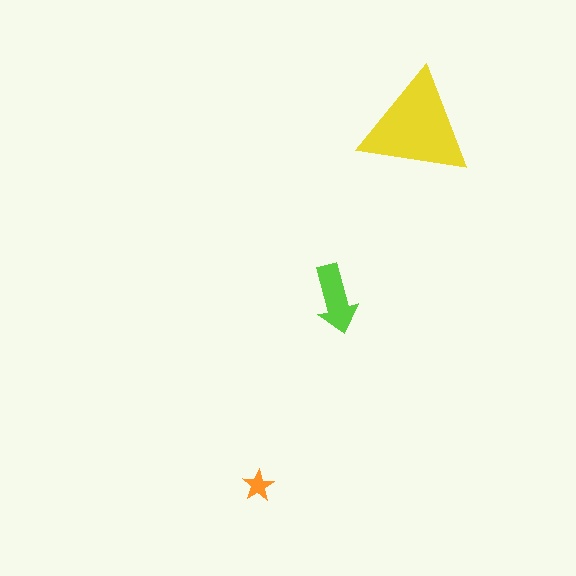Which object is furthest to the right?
The yellow triangle is rightmost.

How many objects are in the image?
There are 3 objects in the image.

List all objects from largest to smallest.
The yellow triangle, the lime arrow, the orange star.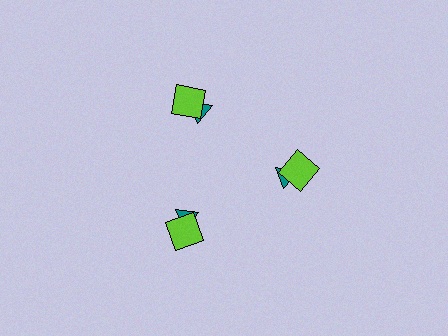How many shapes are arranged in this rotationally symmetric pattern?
There are 6 shapes, arranged in 3 groups of 2.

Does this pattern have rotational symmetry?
Yes, this pattern has 3-fold rotational symmetry. It looks the same after rotating 120 degrees around the center.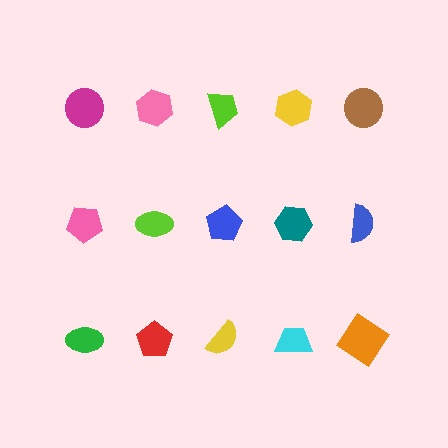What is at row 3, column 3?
A yellow semicircle.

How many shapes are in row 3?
5 shapes.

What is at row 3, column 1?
A green ellipse.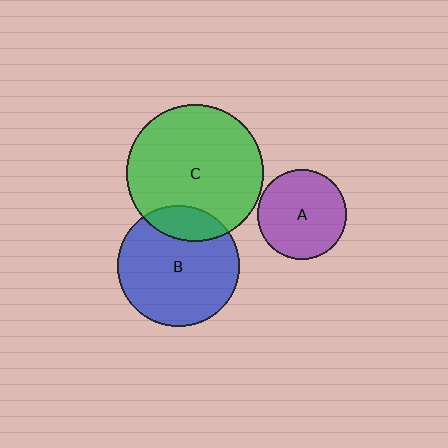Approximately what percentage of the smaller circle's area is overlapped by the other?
Approximately 20%.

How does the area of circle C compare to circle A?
Approximately 2.3 times.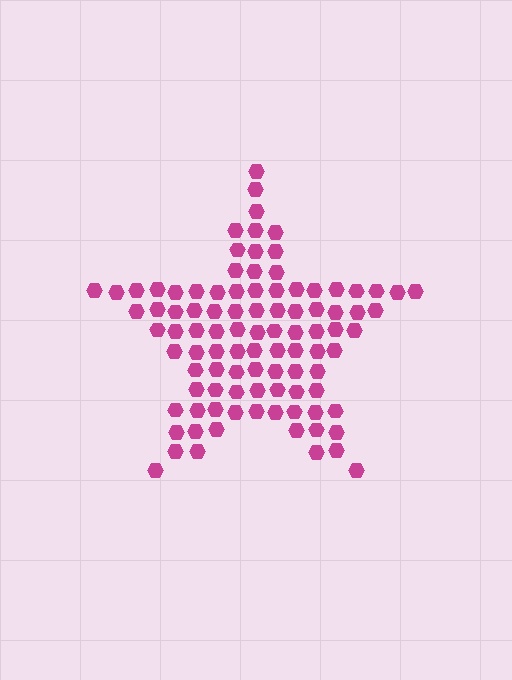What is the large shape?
The large shape is a star.